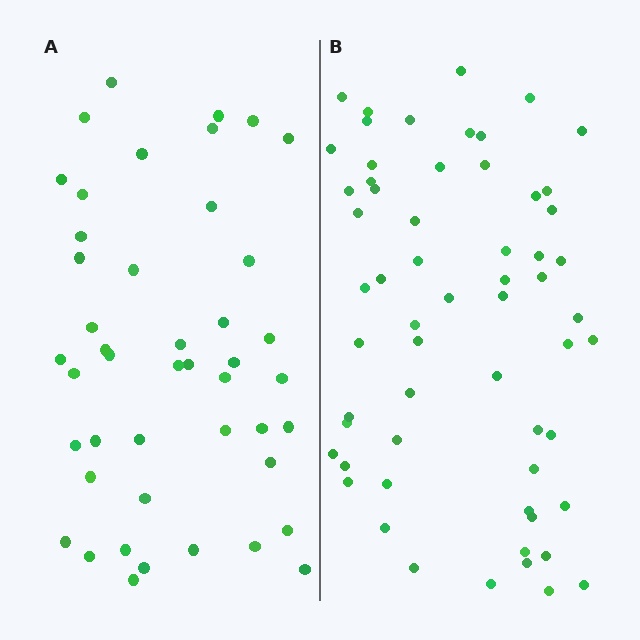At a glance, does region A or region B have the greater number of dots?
Region B (the right region) has more dots.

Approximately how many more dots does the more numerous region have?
Region B has approximately 15 more dots than region A.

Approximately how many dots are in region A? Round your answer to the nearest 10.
About 40 dots. (The exact count is 45, which rounds to 40.)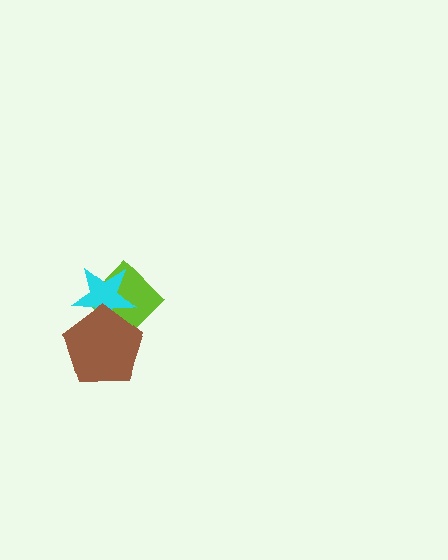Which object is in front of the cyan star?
The brown pentagon is in front of the cyan star.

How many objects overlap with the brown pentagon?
2 objects overlap with the brown pentagon.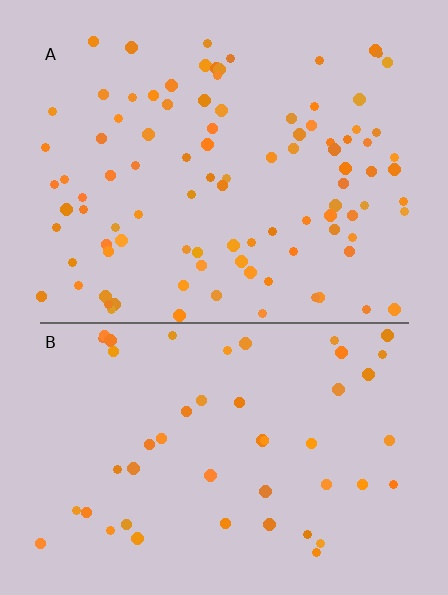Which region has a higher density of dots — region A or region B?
A (the top).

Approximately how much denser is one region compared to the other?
Approximately 2.0× — region A over region B.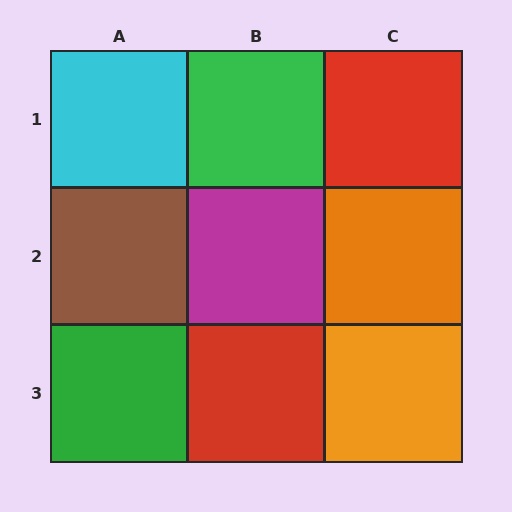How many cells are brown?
1 cell is brown.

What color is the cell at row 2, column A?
Brown.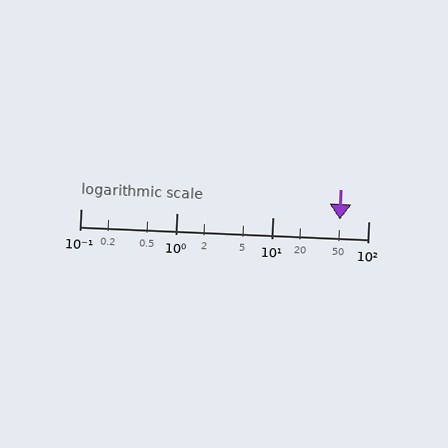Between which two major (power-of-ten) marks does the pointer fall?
The pointer is between 10 and 100.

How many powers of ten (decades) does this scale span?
The scale spans 3 decades, from 0.1 to 100.